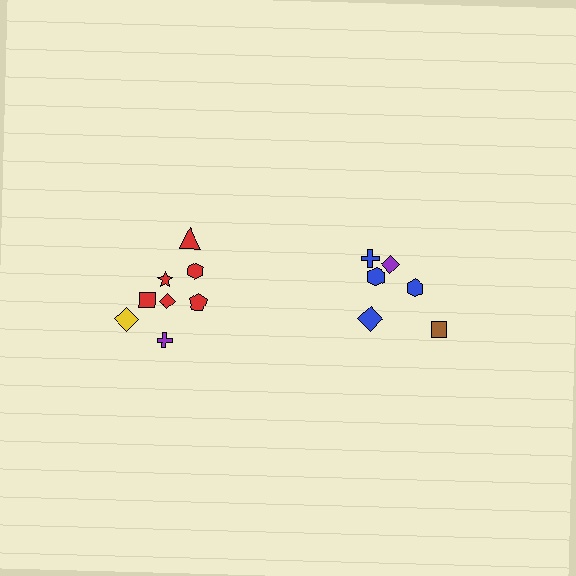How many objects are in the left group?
There are 8 objects.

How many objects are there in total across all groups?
There are 14 objects.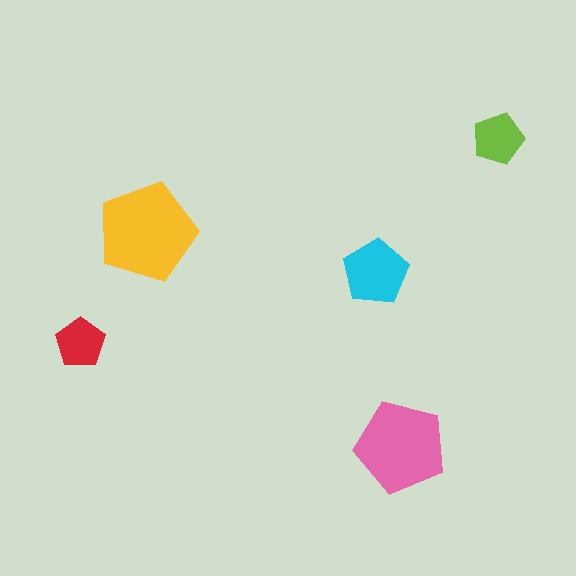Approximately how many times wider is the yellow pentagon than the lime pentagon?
About 2 times wider.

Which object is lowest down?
The pink pentagon is bottommost.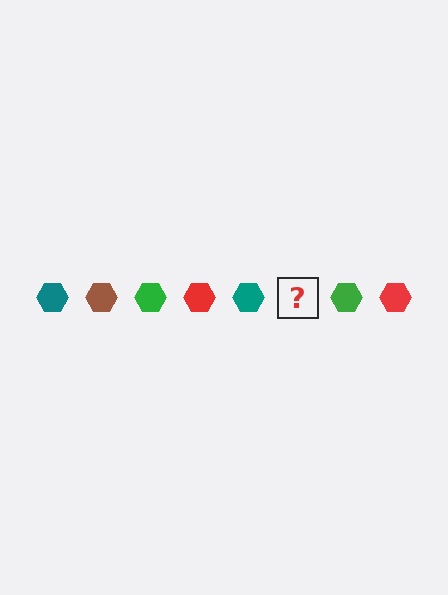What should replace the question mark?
The question mark should be replaced with a brown hexagon.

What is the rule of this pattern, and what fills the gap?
The rule is that the pattern cycles through teal, brown, green, red hexagons. The gap should be filled with a brown hexagon.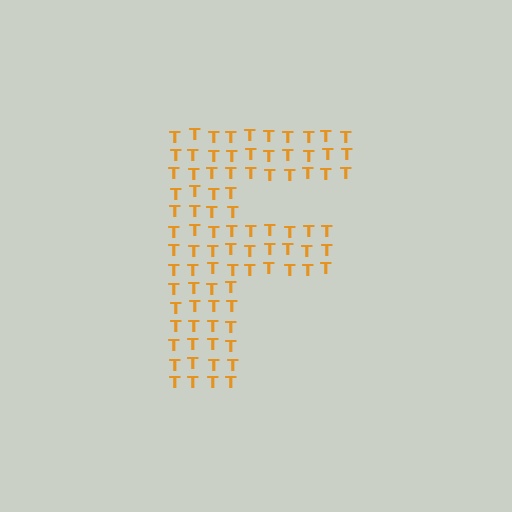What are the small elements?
The small elements are letter T's.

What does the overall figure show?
The overall figure shows the letter F.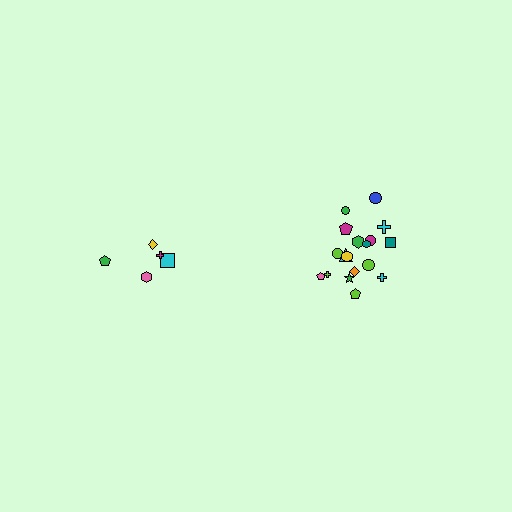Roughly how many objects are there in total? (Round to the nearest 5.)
Roughly 25 objects in total.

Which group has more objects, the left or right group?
The right group.